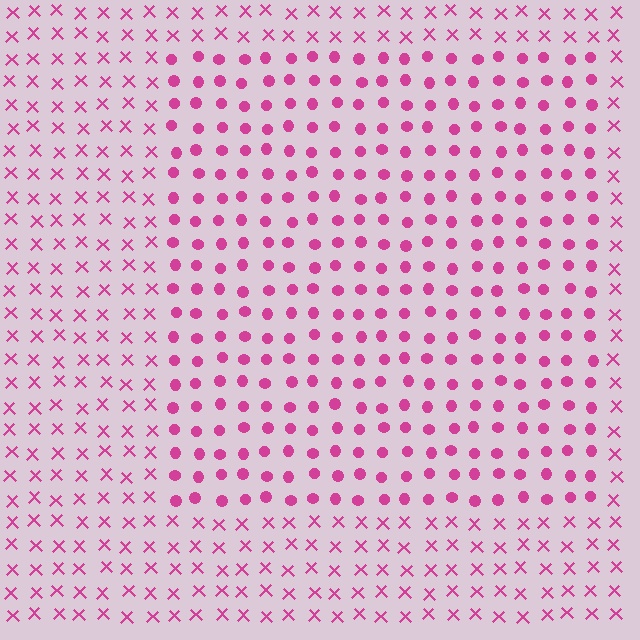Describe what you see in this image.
The image is filled with small magenta elements arranged in a uniform grid. A rectangle-shaped region contains circles, while the surrounding area contains X marks. The boundary is defined purely by the change in element shape.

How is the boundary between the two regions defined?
The boundary is defined by a change in element shape: circles inside vs. X marks outside. All elements share the same color and spacing.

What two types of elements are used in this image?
The image uses circles inside the rectangle region and X marks outside it.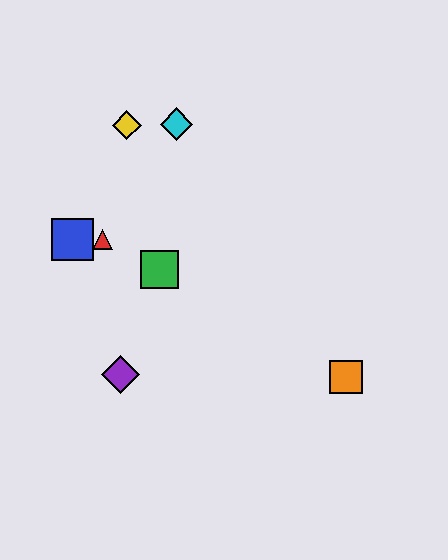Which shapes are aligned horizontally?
The red triangle, the blue square are aligned horizontally.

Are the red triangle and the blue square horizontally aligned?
Yes, both are at y≈239.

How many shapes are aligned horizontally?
2 shapes (the red triangle, the blue square) are aligned horizontally.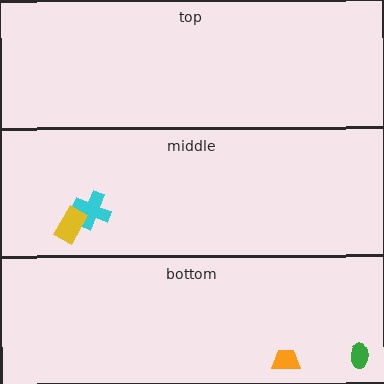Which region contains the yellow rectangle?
The middle region.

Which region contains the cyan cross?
The middle region.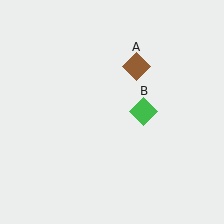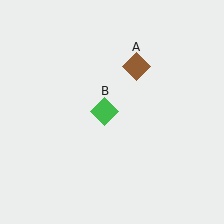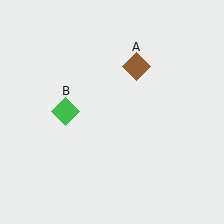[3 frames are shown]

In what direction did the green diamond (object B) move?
The green diamond (object B) moved left.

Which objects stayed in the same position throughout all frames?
Brown diamond (object A) remained stationary.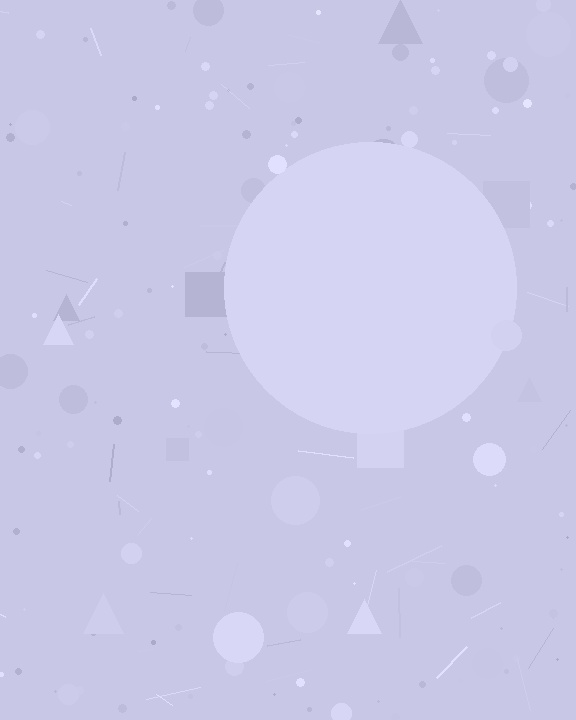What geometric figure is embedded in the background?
A circle is embedded in the background.